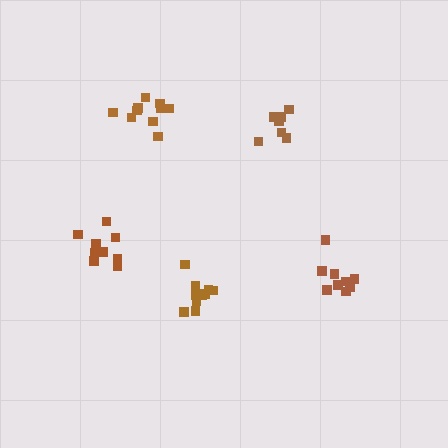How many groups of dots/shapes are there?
There are 5 groups.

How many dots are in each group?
Group 1: 10 dots, Group 2: 8 dots, Group 3: 9 dots, Group 4: 9 dots, Group 5: 10 dots (46 total).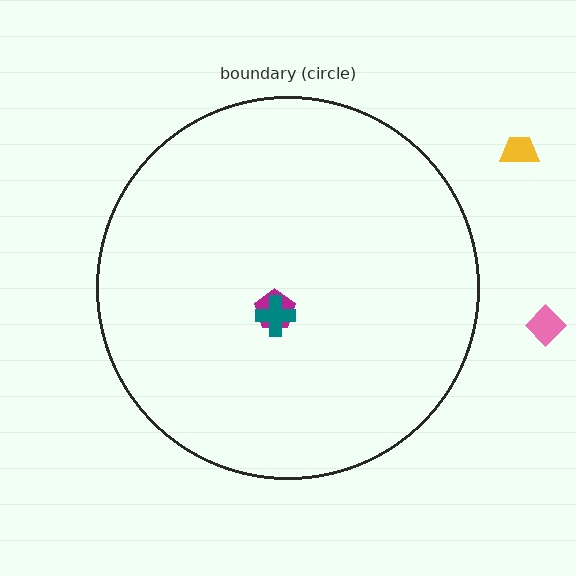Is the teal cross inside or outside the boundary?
Inside.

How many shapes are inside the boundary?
2 inside, 2 outside.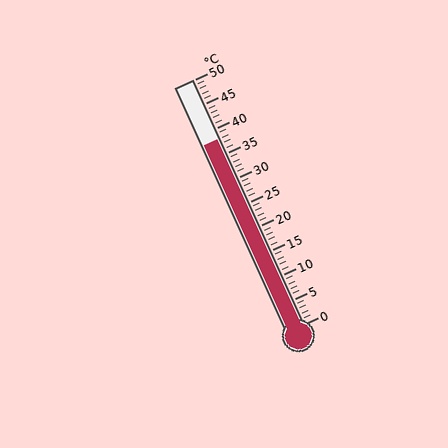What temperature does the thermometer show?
The thermometer shows approximately 38°C.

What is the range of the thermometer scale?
The thermometer scale ranges from 0°C to 50°C.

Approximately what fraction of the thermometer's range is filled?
The thermometer is filled to approximately 75% of its range.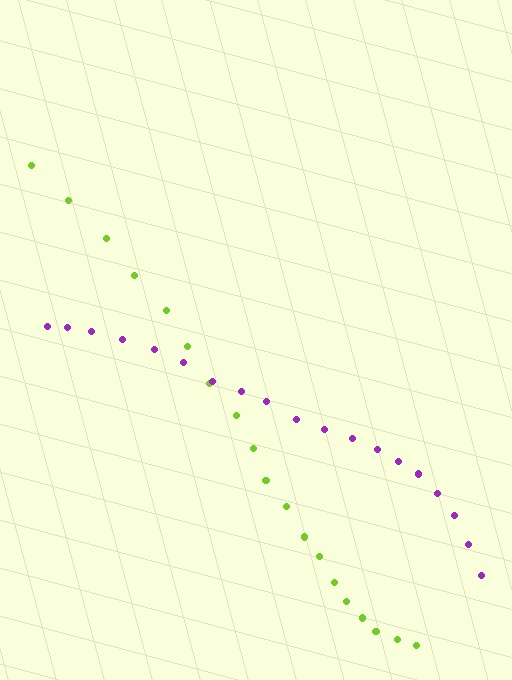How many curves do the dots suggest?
There are 2 distinct paths.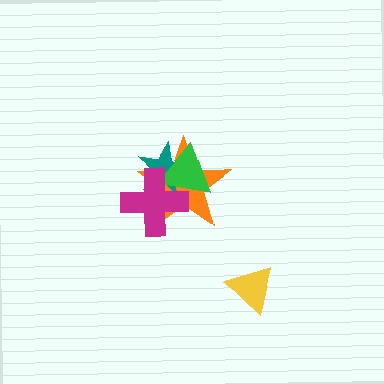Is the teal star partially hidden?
Yes, it is partially covered by another shape.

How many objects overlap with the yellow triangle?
0 objects overlap with the yellow triangle.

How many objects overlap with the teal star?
3 objects overlap with the teal star.